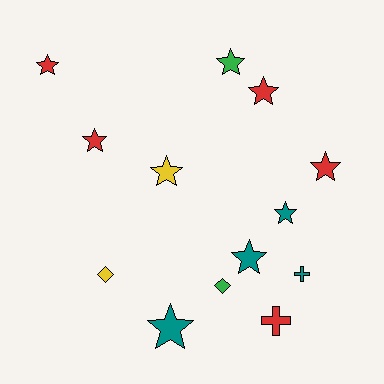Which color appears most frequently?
Red, with 5 objects.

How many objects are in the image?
There are 13 objects.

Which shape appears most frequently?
Star, with 9 objects.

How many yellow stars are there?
There is 1 yellow star.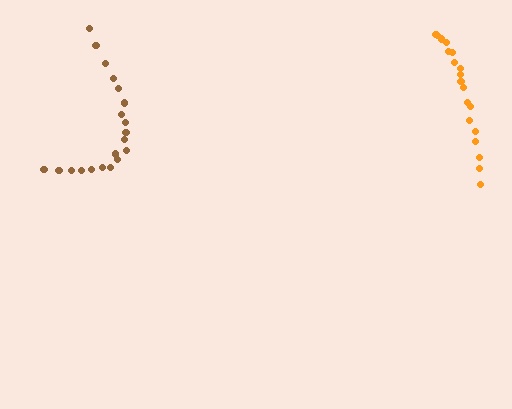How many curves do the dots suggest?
There are 2 distinct paths.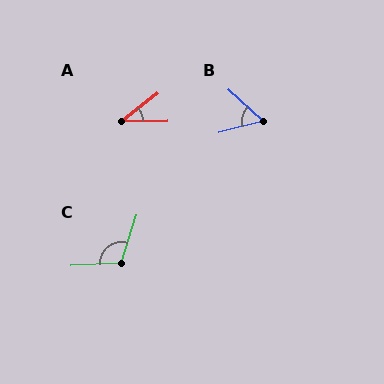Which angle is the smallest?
A, at approximately 39 degrees.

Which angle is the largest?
C, at approximately 110 degrees.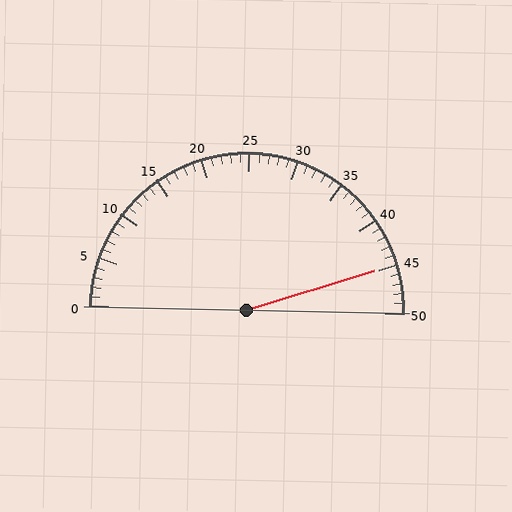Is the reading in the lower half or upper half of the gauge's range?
The reading is in the upper half of the range (0 to 50).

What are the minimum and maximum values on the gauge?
The gauge ranges from 0 to 50.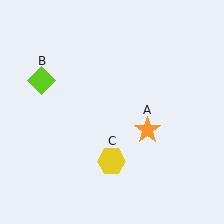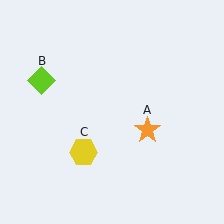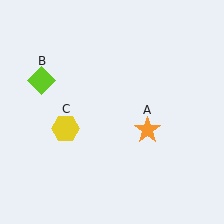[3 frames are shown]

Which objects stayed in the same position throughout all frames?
Orange star (object A) and lime diamond (object B) remained stationary.